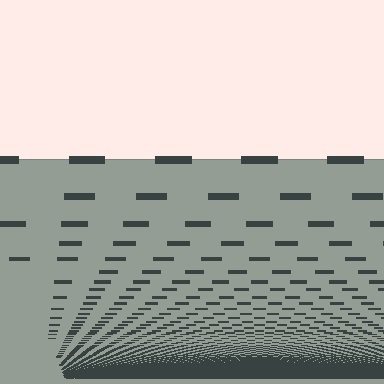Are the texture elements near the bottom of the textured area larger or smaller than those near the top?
Smaller. The gradient is inverted — elements near the bottom are smaller and denser.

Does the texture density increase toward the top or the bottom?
Density increases toward the bottom.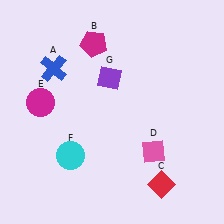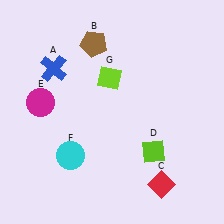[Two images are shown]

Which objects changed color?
B changed from magenta to brown. D changed from pink to lime. G changed from purple to lime.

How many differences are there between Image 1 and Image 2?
There are 3 differences between the two images.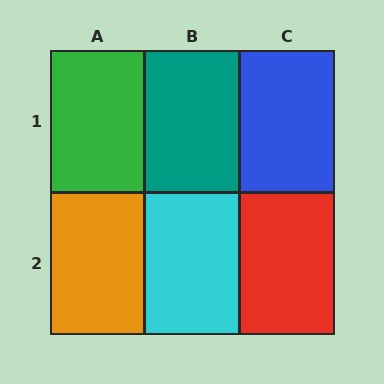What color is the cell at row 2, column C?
Red.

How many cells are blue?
1 cell is blue.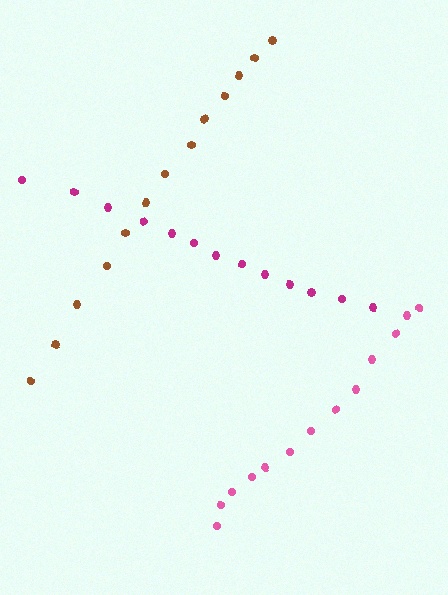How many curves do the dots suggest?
There are 3 distinct paths.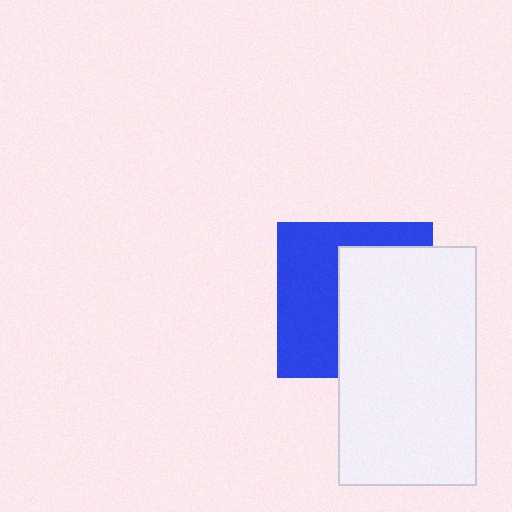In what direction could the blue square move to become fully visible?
The blue square could move left. That would shift it out from behind the white rectangle entirely.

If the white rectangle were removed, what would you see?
You would see the complete blue square.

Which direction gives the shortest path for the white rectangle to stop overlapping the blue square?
Moving right gives the shortest separation.